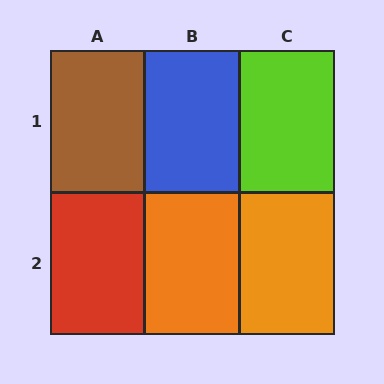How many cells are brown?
1 cell is brown.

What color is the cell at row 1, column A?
Brown.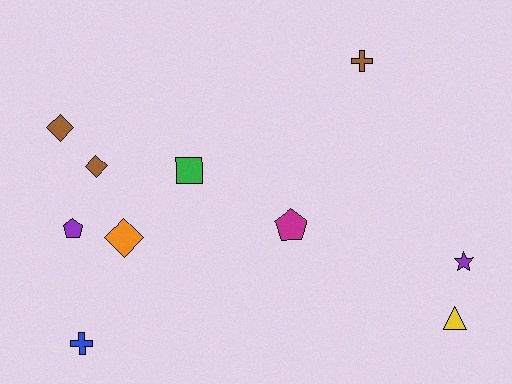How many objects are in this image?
There are 10 objects.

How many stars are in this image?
There is 1 star.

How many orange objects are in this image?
There is 1 orange object.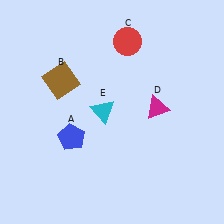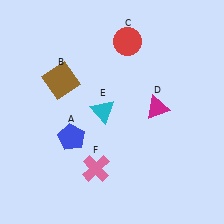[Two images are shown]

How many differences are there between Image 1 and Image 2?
There is 1 difference between the two images.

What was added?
A pink cross (F) was added in Image 2.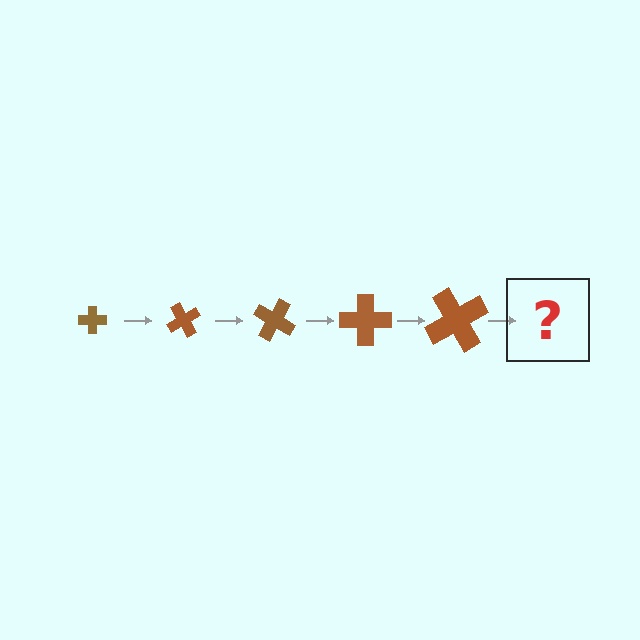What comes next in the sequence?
The next element should be a cross, larger than the previous one and rotated 300 degrees from the start.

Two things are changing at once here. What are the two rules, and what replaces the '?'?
The two rules are that the cross grows larger each step and it rotates 60 degrees each step. The '?' should be a cross, larger than the previous one and rotated 300 degrees from the start.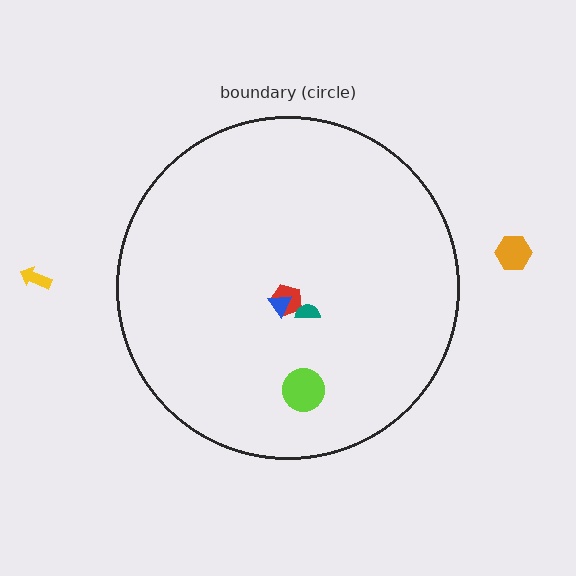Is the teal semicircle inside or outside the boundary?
Inside.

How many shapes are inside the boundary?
4 inside, 2 outside.